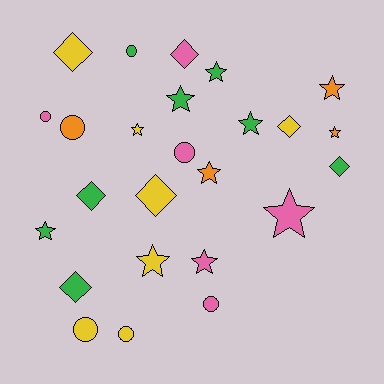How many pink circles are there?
There are 3 pink circles.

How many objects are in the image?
There are 25 objects.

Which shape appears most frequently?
Star, with 11 objects.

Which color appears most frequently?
Green, with 8 objects.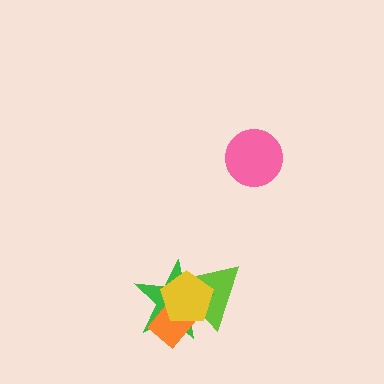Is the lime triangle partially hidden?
Yes, it is partially covered by another shape.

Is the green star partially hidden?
Yes, it is partially covered by another shape.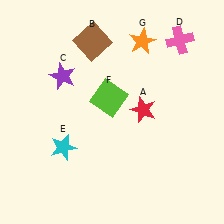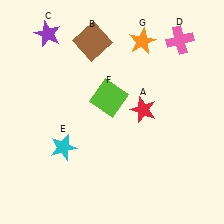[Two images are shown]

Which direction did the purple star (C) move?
The purple star (C) moved up.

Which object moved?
The purple star (C) moved up.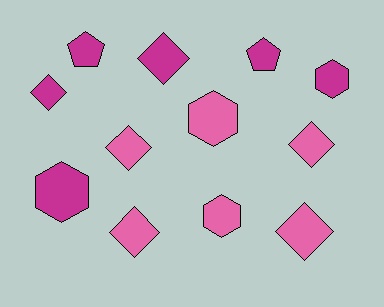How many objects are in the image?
There are 12 objects.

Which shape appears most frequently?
Diamond, with 6 objects.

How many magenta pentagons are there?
There are 2 magenta pentagons.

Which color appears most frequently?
Magenta, with 6 objects.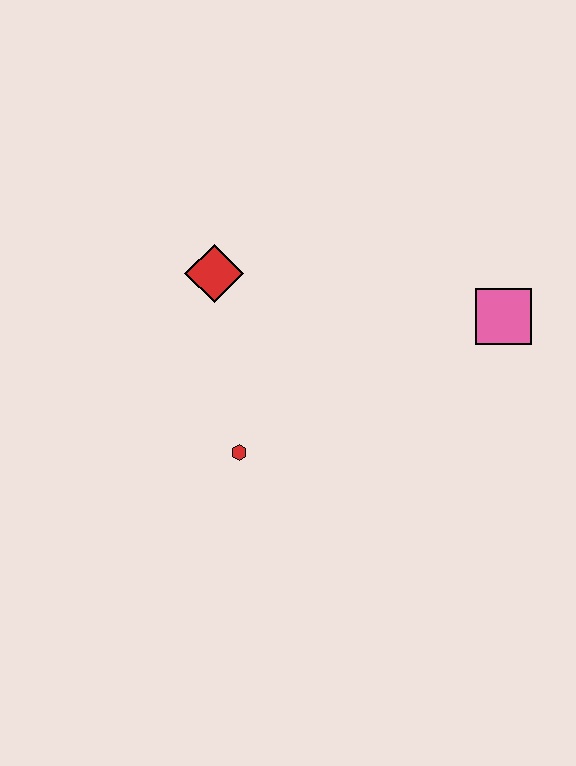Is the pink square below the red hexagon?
No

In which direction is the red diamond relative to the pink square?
The red diamond is to the left of the pink square.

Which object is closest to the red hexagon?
The red diamond is closest to the red hexagon.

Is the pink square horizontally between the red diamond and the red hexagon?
No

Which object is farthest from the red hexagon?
The pink square is farthest from the red hexagon.